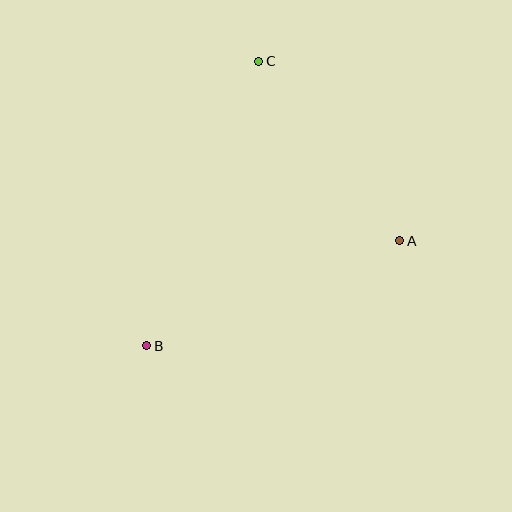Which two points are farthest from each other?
Points B and C are farthest from each other.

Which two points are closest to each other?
Points A and C are closest to each other.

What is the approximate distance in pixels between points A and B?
The distance between A and B is approximately 274 pixels.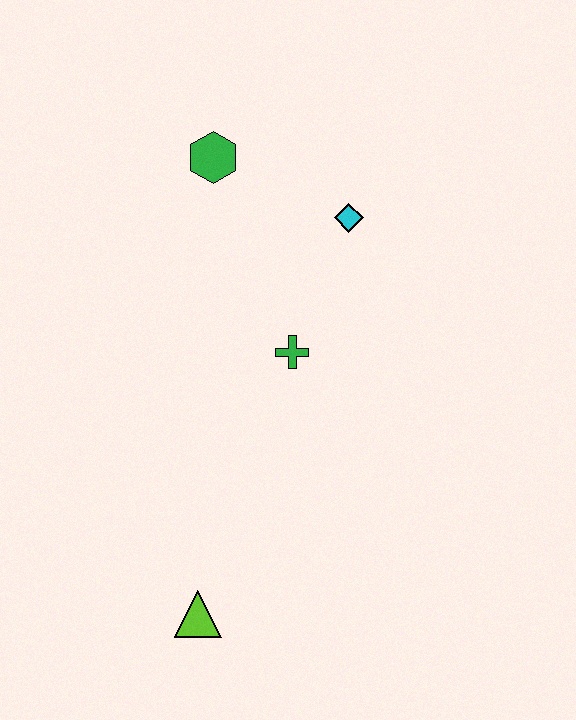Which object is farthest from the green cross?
The lime triangle is farthest from the green cross.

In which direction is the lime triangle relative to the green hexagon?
The lime triangle is below the green hexagon.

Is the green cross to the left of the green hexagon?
No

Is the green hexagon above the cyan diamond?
Yes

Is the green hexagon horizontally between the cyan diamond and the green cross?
No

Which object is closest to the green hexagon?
The cyan diamond is closest to the green hexagon.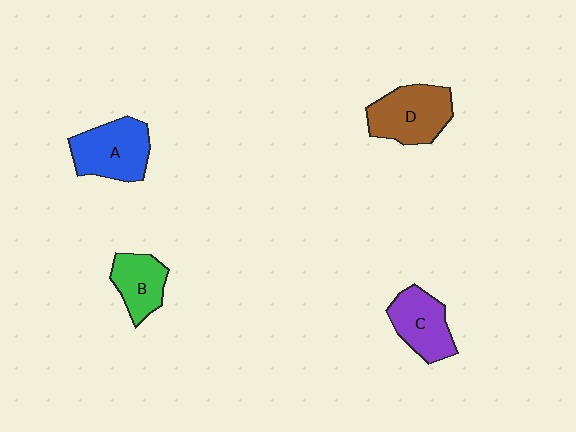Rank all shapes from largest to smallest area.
From largest to smallest: D (brown), A (blue), C (purple), B (green).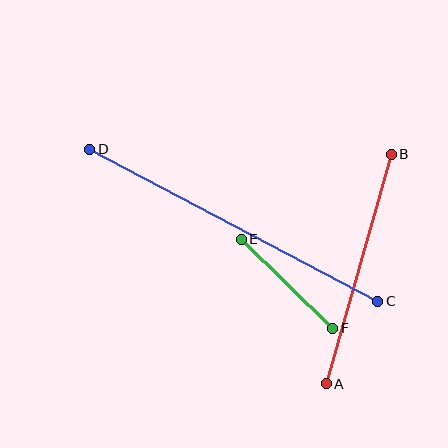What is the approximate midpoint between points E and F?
The midpoint is at approximately (287, 284) pixels.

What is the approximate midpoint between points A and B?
The midpoint is at approximately (359, 269) pixels.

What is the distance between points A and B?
The distance is approximately 238 pixels.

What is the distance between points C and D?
The distance is approximately 326 pixels.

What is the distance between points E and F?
The distance is approximately 128 pixels.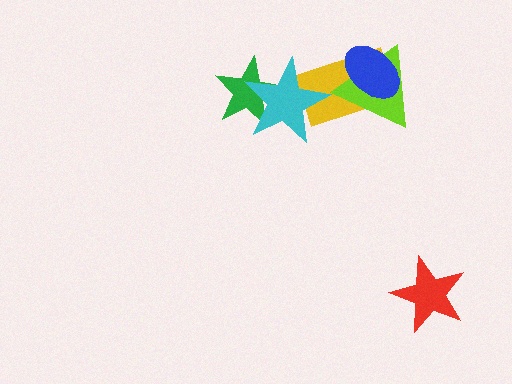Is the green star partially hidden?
Yes, it is partially covered by another shape.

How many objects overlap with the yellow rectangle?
3 objects overlap with the yellow rectangle.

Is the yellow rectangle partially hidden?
Yes, it is partially covered by another shape.